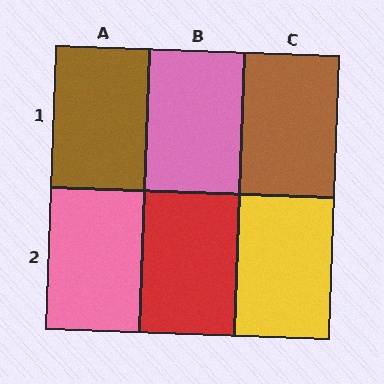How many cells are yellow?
1 cell is yellow.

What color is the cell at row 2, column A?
Pink.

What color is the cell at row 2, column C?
Yellow.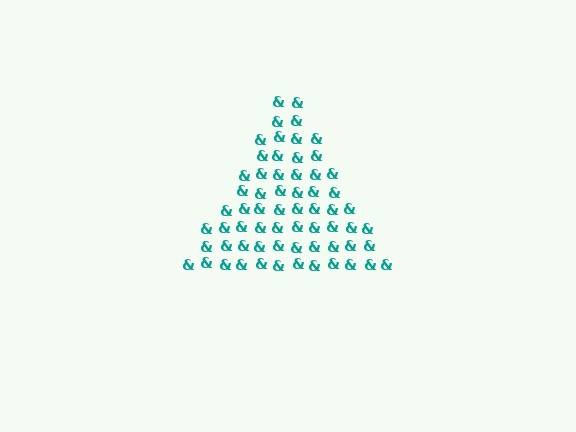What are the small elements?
The small elements are ampersands.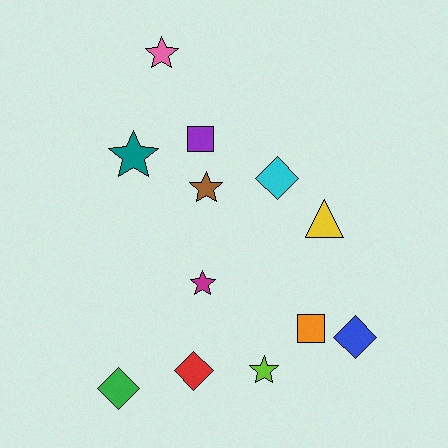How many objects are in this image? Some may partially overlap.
There are 12 objects.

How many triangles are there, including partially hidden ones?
There is 1 triangle.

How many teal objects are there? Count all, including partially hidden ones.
There is 1 teal object.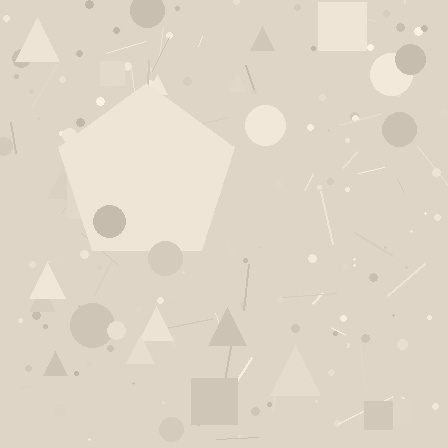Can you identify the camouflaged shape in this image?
The camouflaged shape is a pentagon.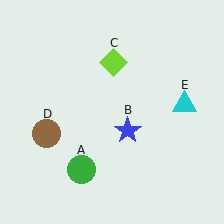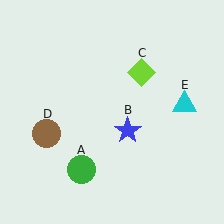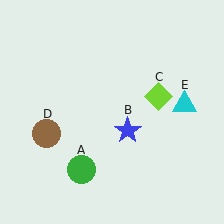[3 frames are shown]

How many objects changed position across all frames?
1 object changed position: lime diamond (object C).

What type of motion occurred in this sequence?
The lime diamond (object C) rotated clockwise around the center of the scene.